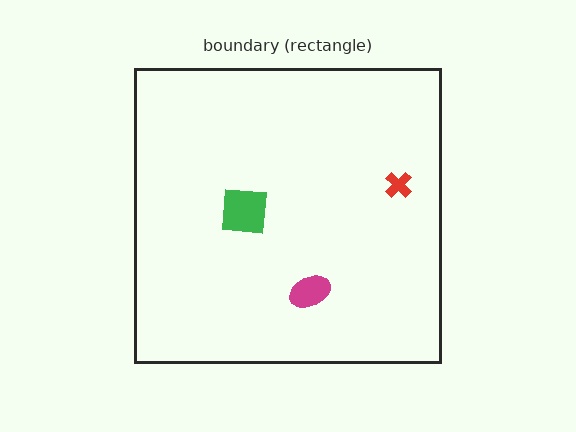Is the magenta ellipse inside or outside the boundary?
Inside.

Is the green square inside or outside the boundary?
Inside.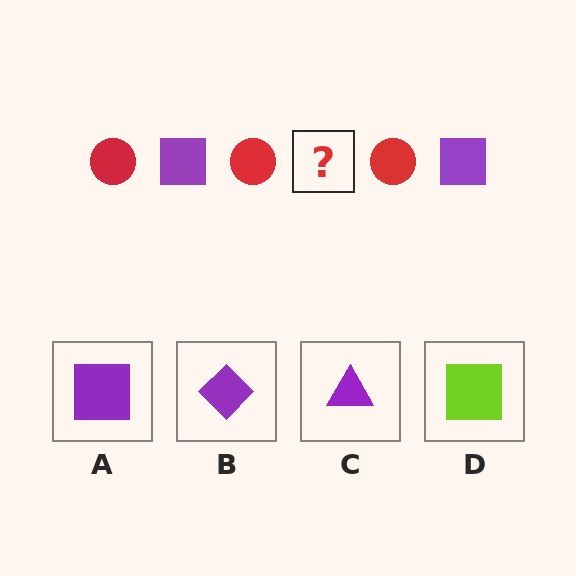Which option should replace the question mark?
Option A.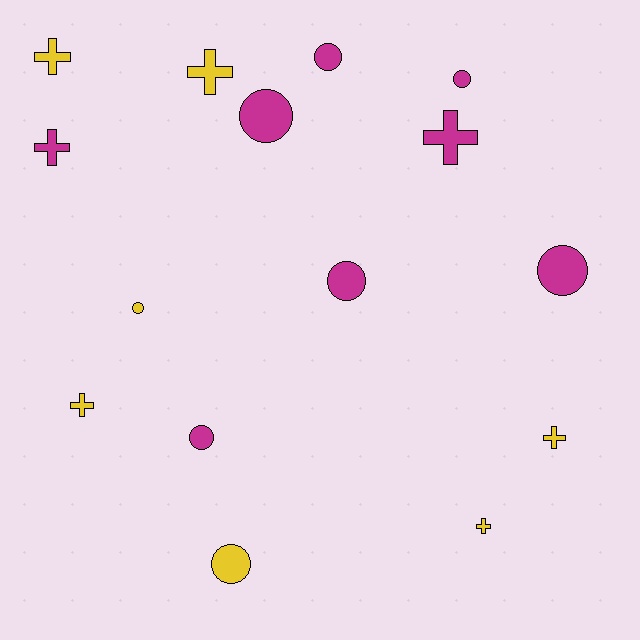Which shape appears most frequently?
Circle, with 8 objects.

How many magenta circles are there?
There are 6 magenta circles.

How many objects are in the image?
There are 15 objects.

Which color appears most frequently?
Magenta, with 8 objects.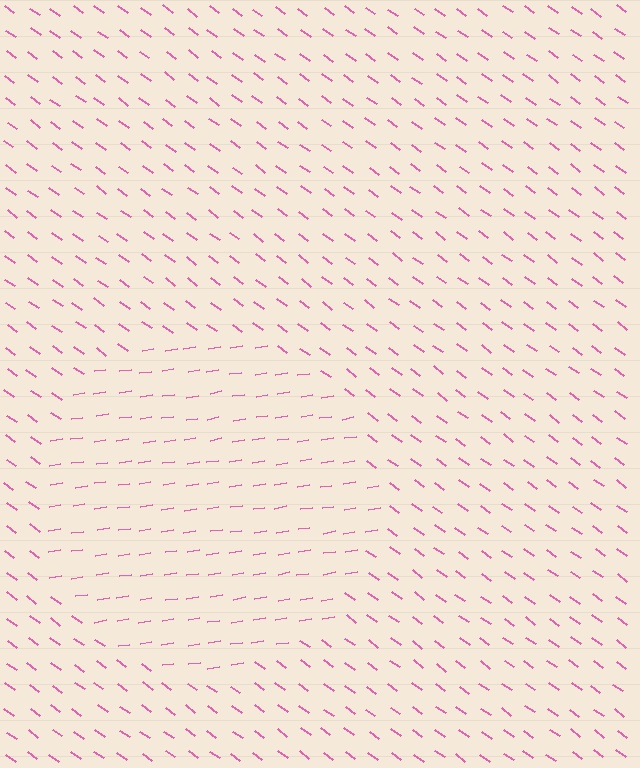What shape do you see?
I see a circle.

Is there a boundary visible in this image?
Yes, there is a texture boundary formed by a change in line orientation.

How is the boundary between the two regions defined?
The boundary is defined purely by a change in line orientation (approximately 45 degrees difference). All lines are the same color and thickness.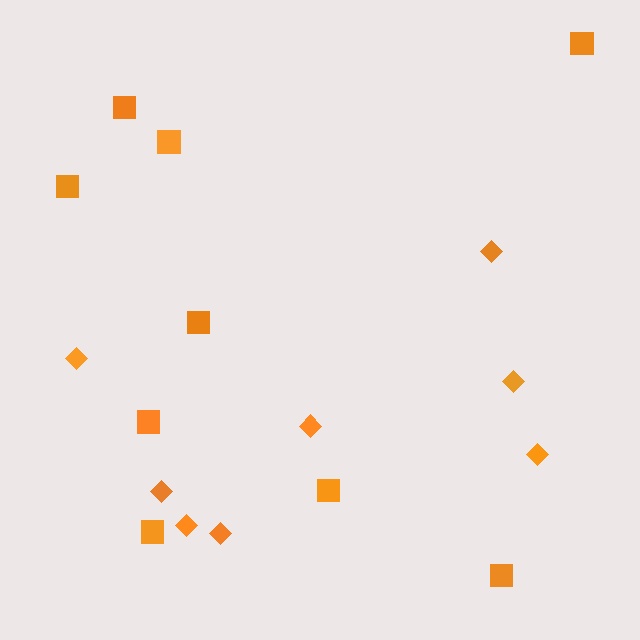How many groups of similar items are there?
There are 2 groups: one group of squares (9) and one group of diamonds (8).